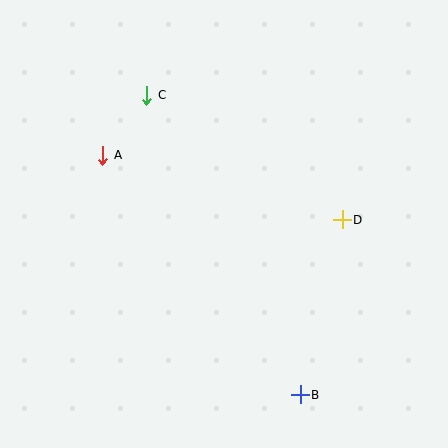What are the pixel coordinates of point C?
Point C is at (147, 95).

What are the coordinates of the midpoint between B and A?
The midpoint between B and A is at (202, 275).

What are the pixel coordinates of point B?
Point B is at (300, 395).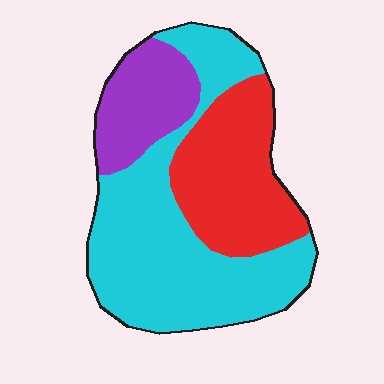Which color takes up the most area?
Cyan, at roughly 55%.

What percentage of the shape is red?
Red covers around 30% of the shape.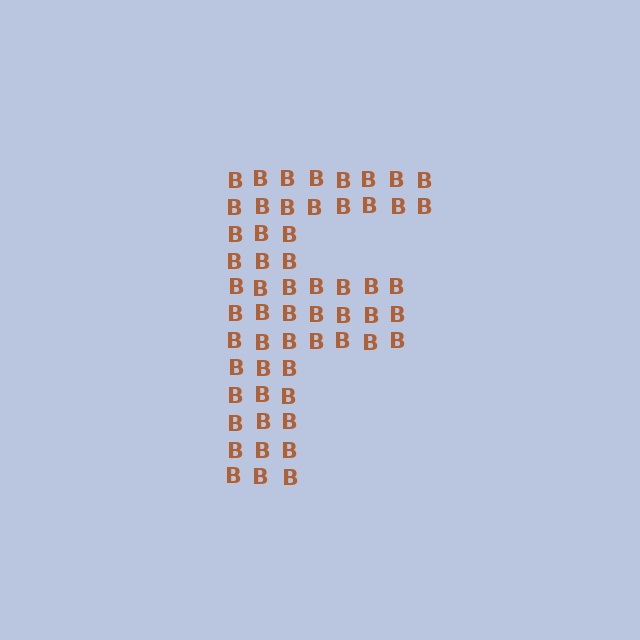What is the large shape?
The large shape is the letter F.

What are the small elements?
The small elements are letter B's.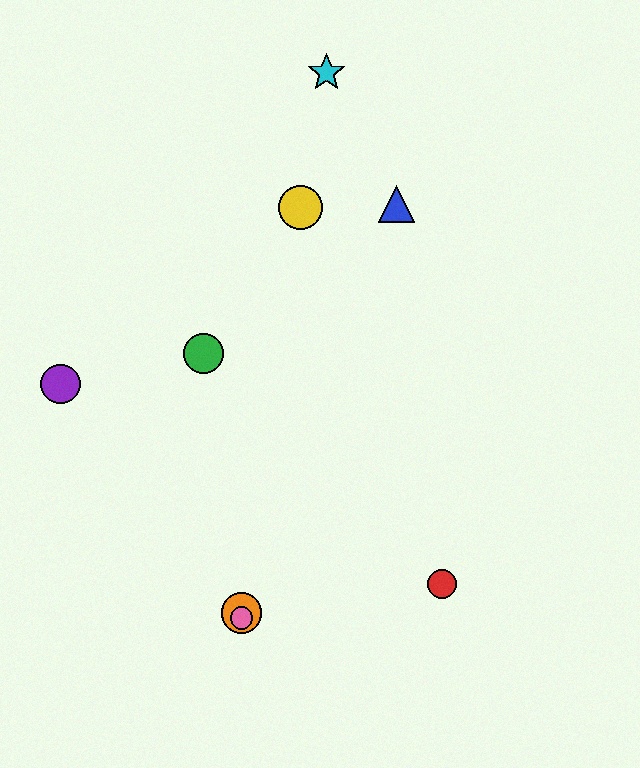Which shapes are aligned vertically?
The orange circle, the pink circle are aligned vertically.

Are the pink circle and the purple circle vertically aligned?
No, the pink circle is at x≈242 and the purple circle is at x≈60.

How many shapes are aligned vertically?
2 shapes (the orange circle, the pink circle) are aligned vertically.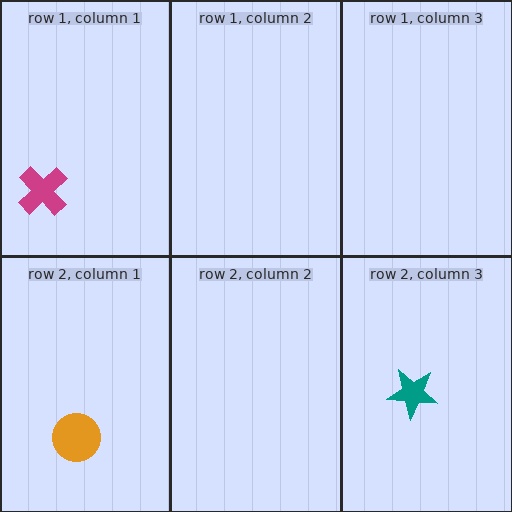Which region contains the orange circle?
The row 2, column 1 region.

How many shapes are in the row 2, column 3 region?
1.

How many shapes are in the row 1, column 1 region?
1.